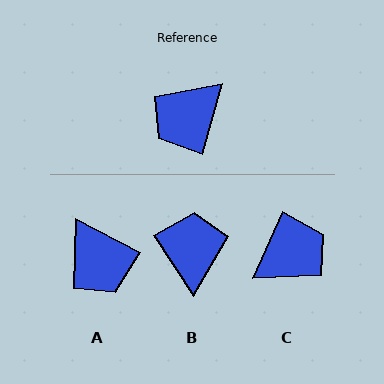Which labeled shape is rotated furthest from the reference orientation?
C, about 171 degrees away.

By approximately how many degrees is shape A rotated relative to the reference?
Approximately 78 degrees counter-clockwise.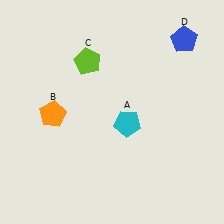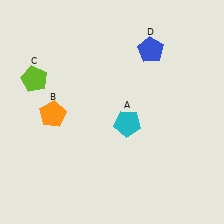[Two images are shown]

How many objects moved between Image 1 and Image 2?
2 objects moved between the two images.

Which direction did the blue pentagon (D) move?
The blue pentagon (D) moved left.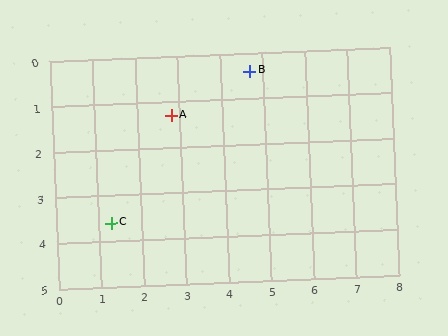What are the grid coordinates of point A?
Point A is at approximately (2.8, 1.3).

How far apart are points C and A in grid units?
Points C and A are about 2.7 grid units apart.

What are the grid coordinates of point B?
Point B is at approximately (4.7, 0.4).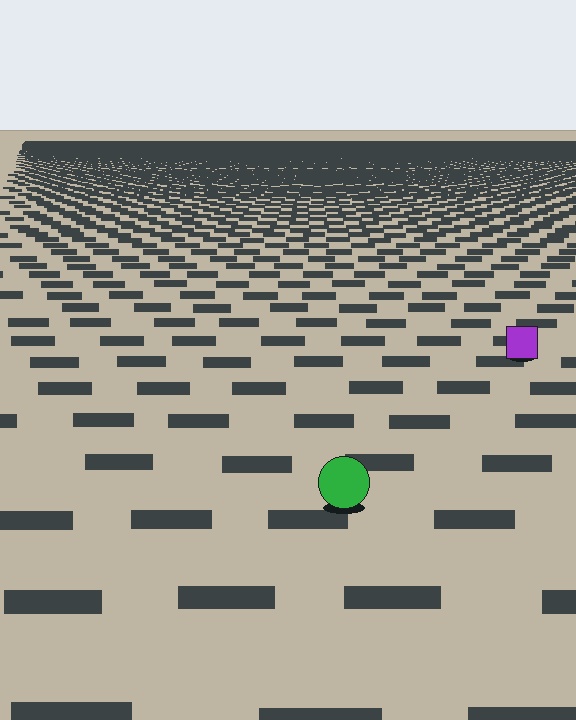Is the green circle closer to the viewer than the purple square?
Yes. The green circle is closer — you can tell from the texture gradient: the ground texture is coarser near it.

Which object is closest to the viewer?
The green circle is closest. The texture marks near it are larger and more spread out.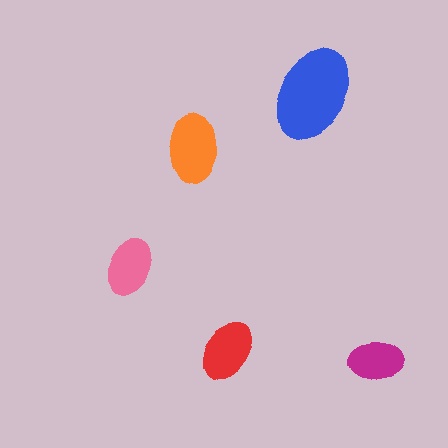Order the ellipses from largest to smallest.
the blue one, the orange one, the red one, the pink one, the magenta one.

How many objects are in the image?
There are 5 objects in the image.